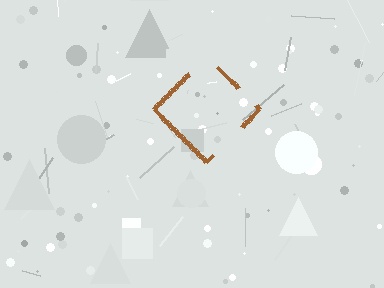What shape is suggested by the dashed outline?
The dashed outline suggests a diamond.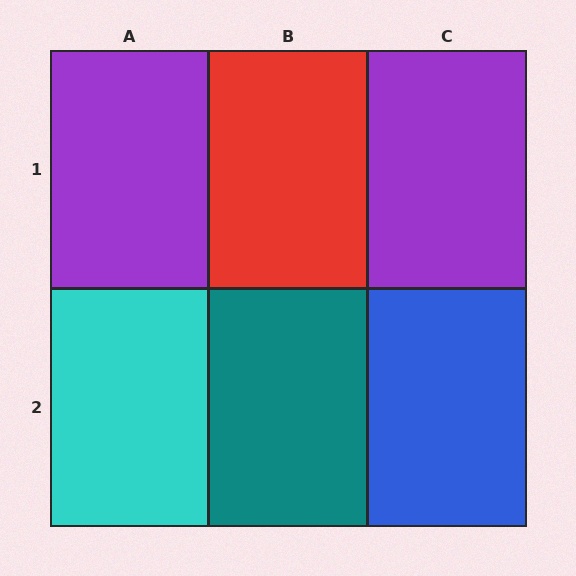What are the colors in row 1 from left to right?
Purple, red, purple.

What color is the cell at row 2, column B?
Teal.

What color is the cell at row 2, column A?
Cyan.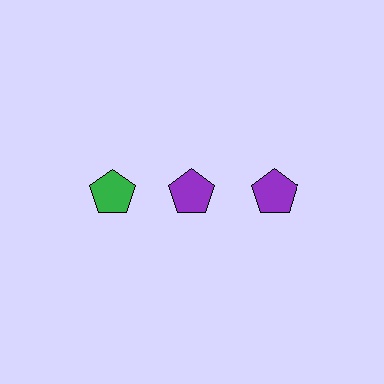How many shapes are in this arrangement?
There are 3 shapes arranged in a grid pattern.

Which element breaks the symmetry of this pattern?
The green pentagon in the top row, leftmost column breaks the symmetry. All other shapes are purple pentagons.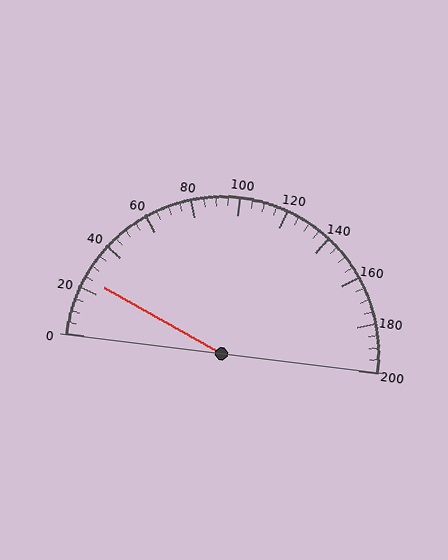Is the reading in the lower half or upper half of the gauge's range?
The reading is in the lower half of the range (0 to 200).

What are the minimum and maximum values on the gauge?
The gauge ranges from 0 to 200.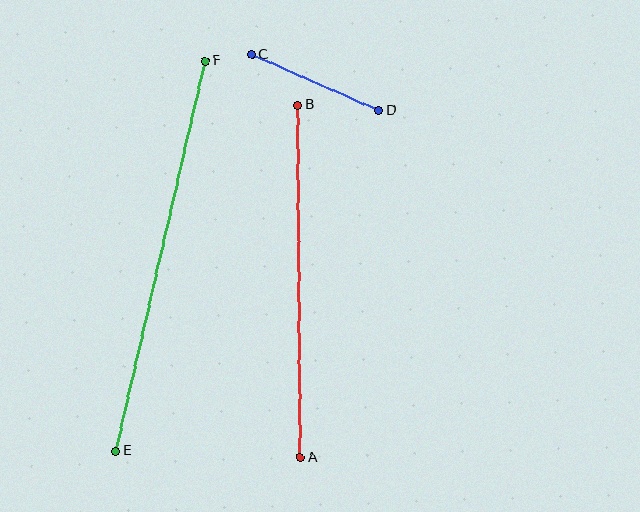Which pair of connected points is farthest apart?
Points E and F are farthest apart.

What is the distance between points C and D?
The distance is approximately 139 pixels.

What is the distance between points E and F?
The distance is approximately 400 pixels.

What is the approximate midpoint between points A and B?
The midpoint is at approximately (299, 281) pixels.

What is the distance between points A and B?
The distance is approximately 353 pixels.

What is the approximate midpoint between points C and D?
The midpoint is at approximately (315, 82) pixels.